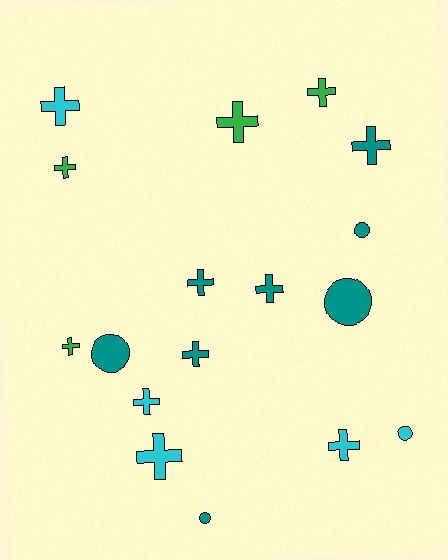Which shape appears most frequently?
Cross, with 12 objects.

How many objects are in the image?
There are 17 objects.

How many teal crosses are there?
There are 4 teal crosses.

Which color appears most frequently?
Teal, with 8 objects.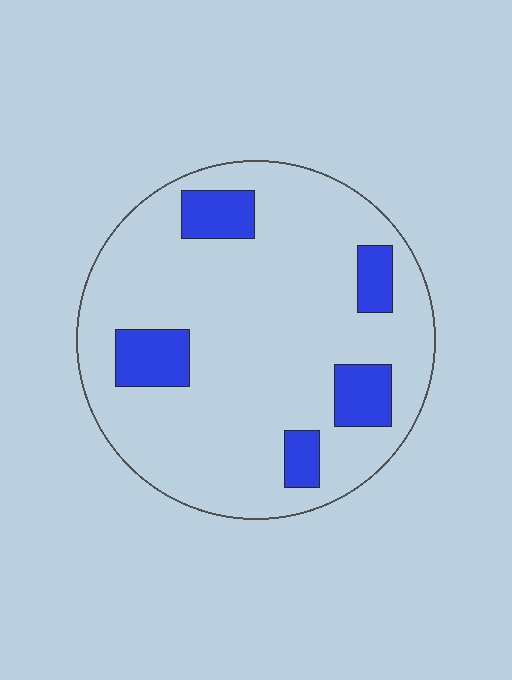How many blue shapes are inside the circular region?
5.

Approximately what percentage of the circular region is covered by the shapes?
Approximately 15%.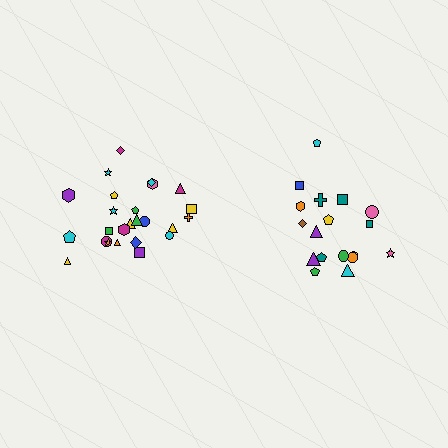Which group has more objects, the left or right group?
The left group.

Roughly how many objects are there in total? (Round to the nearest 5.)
Roughly 45 objects in total.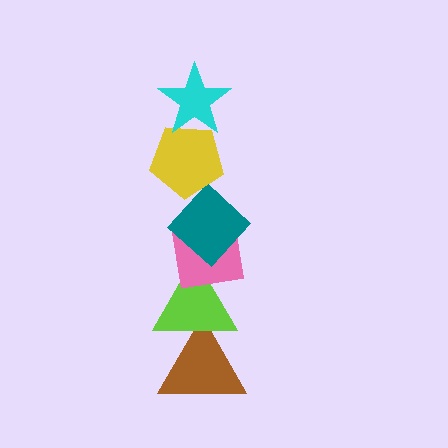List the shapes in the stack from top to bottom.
From top to bottom: the cyan star, the yellow pentagon, the teal diamond, the pink square, the lime triangle, the brown triangle.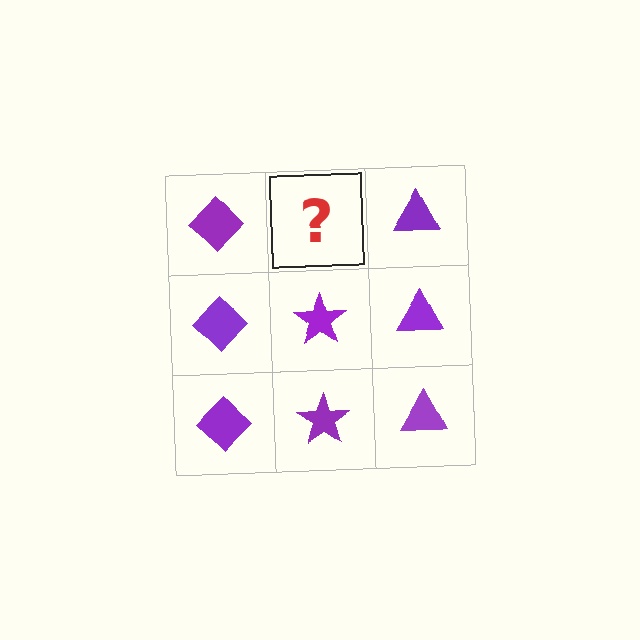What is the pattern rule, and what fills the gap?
The rule is that each column has a consistent shape. The gap should be filled with a purple star.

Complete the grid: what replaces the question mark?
The question mark should be replaced with a purple star.